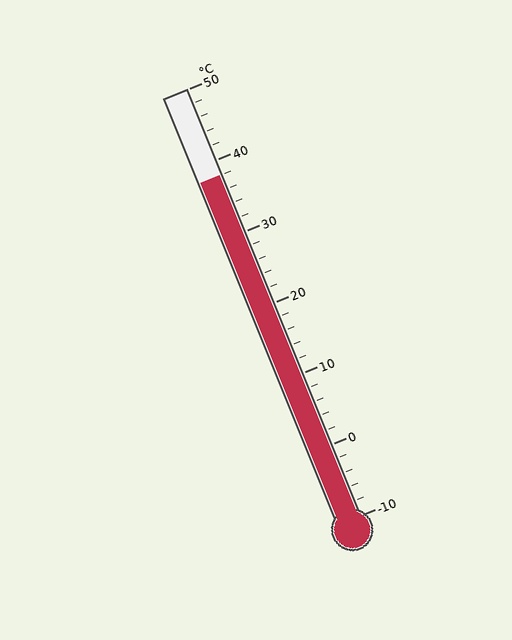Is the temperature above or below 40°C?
The temperature is below 40°C.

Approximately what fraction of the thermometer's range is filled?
The thermometer is filled to approximately 80% of its range.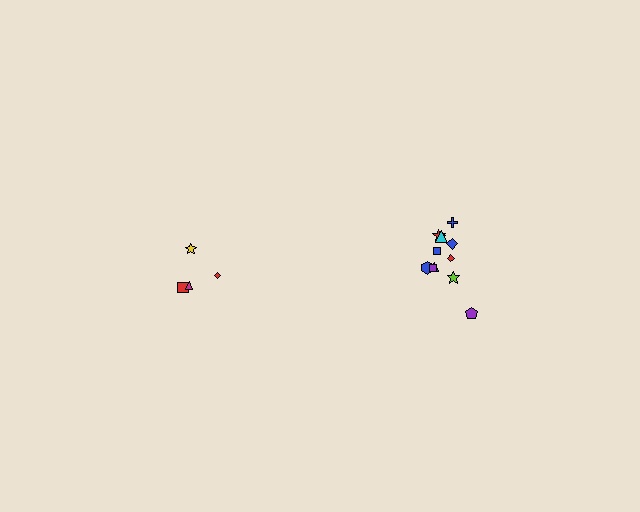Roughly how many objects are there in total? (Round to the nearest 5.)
Roughly 15 objects in total.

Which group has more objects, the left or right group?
The right group.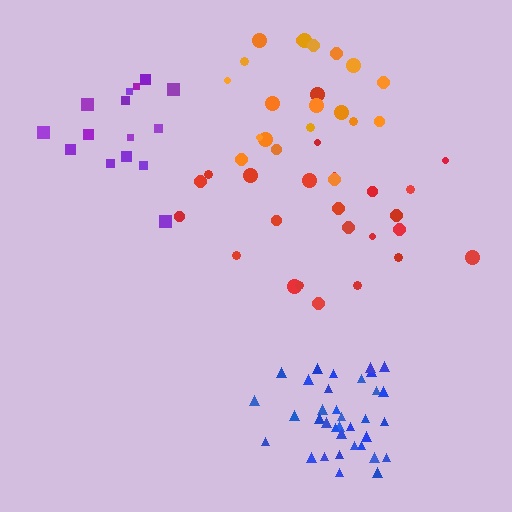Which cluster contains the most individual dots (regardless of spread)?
Blue (35).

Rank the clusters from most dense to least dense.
blue, purple, orange, red.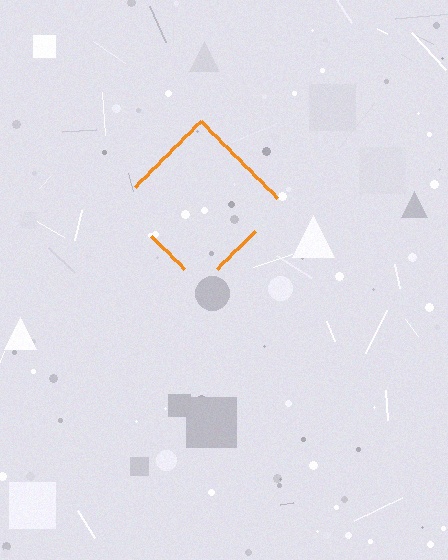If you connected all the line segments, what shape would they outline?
They would outline a diamond.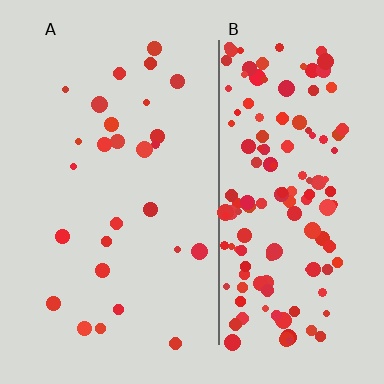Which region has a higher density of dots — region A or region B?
B (the right).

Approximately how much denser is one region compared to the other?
Approximately 5.3× — region B over region A.